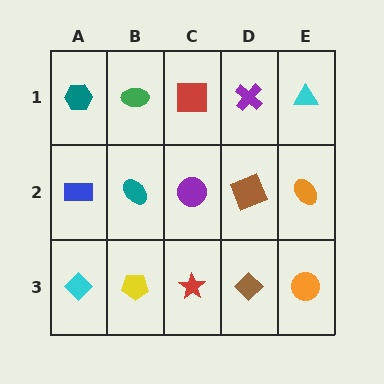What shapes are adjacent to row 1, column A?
A blue rectangle (row 2, column A), a green ellipse (row 1, column B).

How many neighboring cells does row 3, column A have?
2.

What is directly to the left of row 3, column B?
A cyan diamond.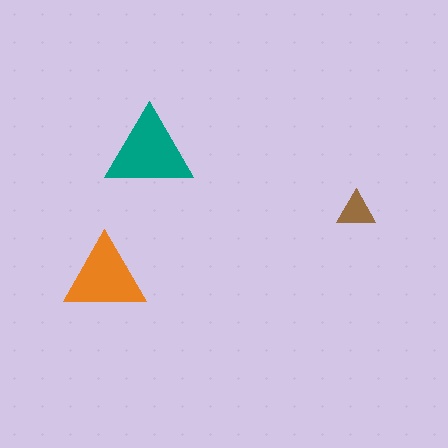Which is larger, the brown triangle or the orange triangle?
The orange one.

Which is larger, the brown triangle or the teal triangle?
The teal one.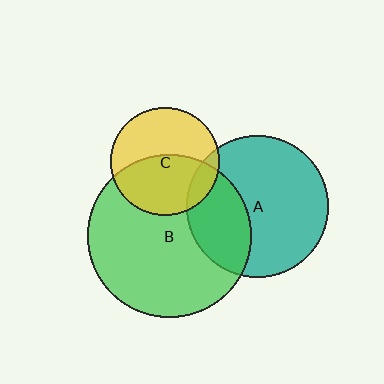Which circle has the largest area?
Circle B (green).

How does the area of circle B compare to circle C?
Approximately 2.3 times.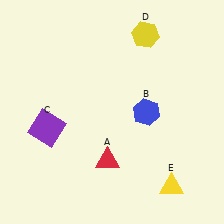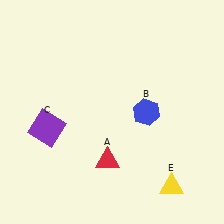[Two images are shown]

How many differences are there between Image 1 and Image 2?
There is 1 difference between the two images.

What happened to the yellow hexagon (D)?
The yellow hexagon (D) was removed in Image 2. It was in the top-right area of Image 1.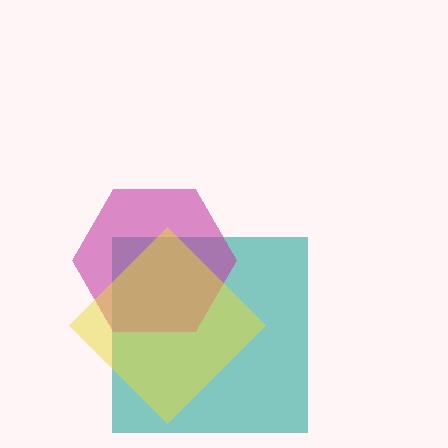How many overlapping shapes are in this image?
There are 3 overlapping shapes in the image.